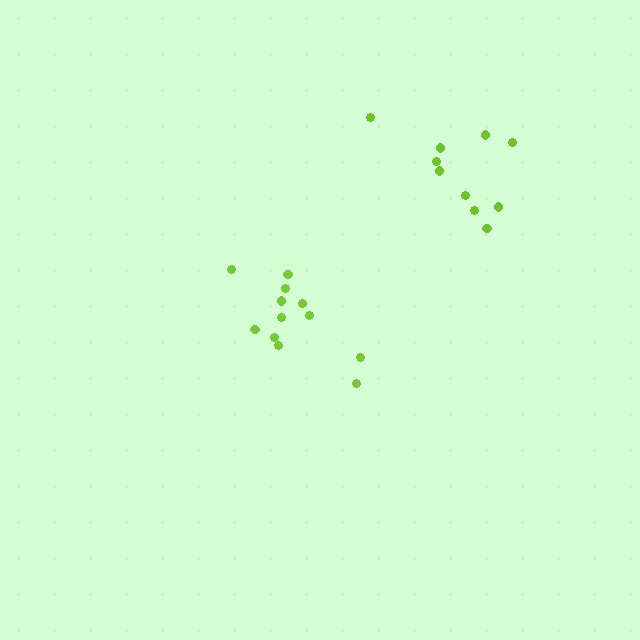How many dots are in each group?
Group 1: 12 dots, Group 2: 10 dots (22 total).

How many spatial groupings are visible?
There are 2 spatial groupings.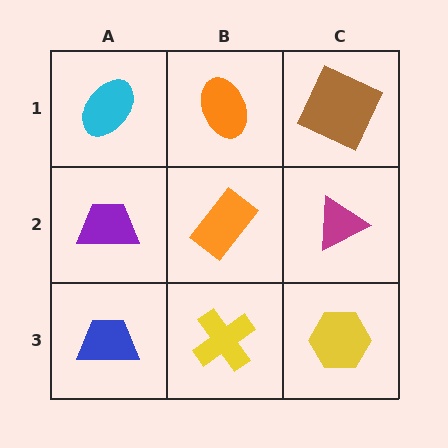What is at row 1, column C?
A brown square.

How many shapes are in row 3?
3 shapes.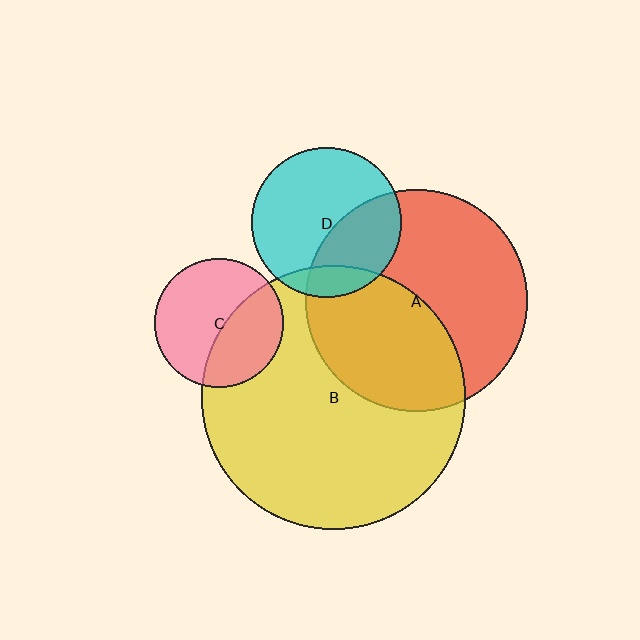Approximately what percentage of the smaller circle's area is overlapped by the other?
Approximately 35%.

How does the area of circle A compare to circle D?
Approximately 2.2 times.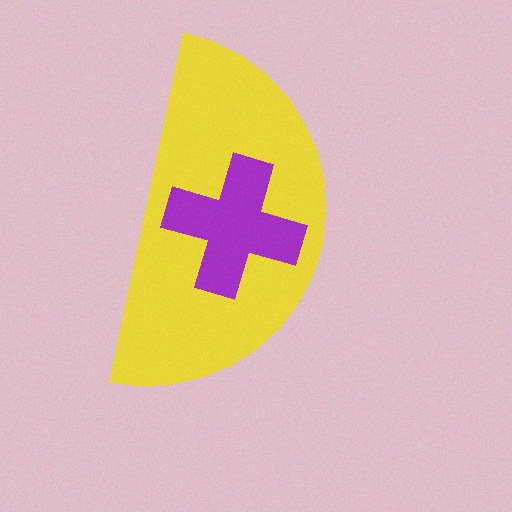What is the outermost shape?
The yellow semicircle.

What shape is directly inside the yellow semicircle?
The purple cross.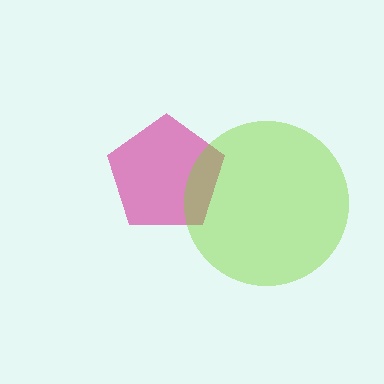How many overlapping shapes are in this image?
There are 2 overlapping shapes in the image.